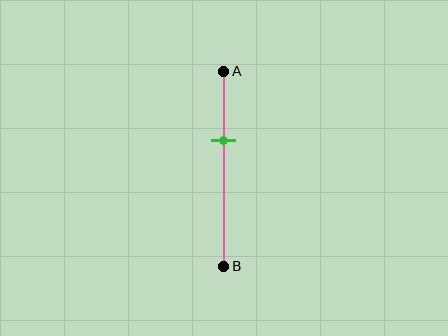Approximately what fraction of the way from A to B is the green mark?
The green mark is approximately 35% of the way from A to B.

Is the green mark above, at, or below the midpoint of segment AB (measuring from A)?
The green mark is above the midpoint of segment AB.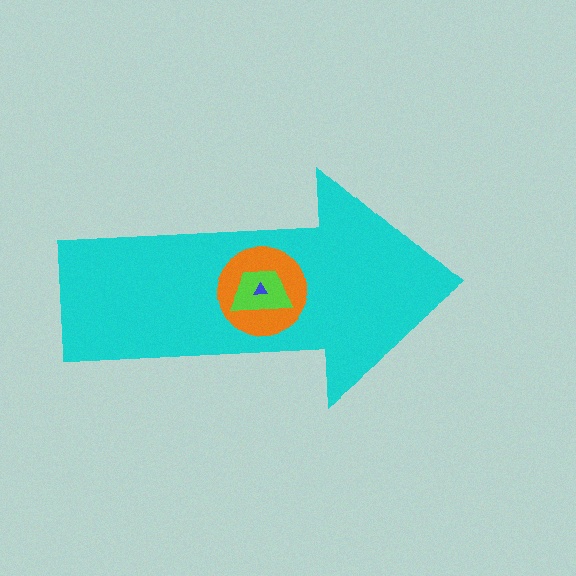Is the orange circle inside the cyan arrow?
Yes.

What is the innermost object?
The blue triangle.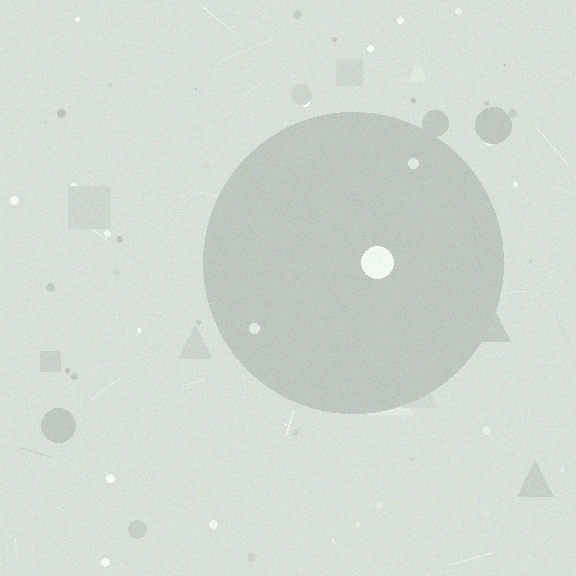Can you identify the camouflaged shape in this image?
The camouflaged shape is a circle.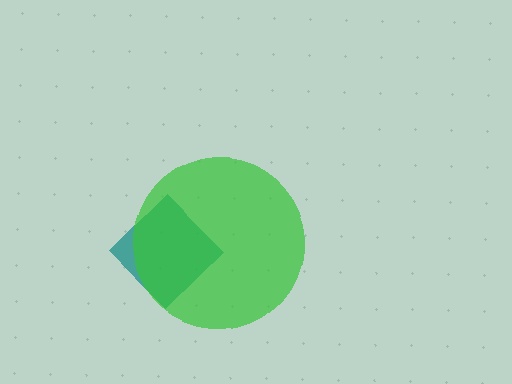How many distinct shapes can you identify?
There are 2 distinct shapes: a teal diamond, a green circle.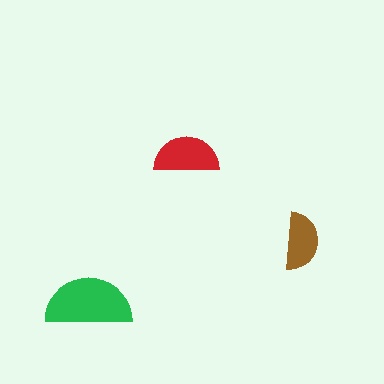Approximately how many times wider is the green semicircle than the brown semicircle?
About 1.5 times wider.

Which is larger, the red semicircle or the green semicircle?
The green one.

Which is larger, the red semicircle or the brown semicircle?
The red one.